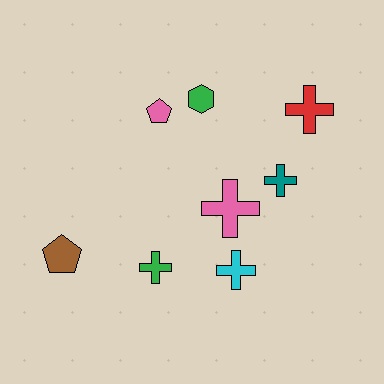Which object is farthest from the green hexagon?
The brown pentagon is farthest from the green hexagon.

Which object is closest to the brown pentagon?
The green cross is closest to the brown pentagon.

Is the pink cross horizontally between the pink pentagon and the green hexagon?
No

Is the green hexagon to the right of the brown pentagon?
Yes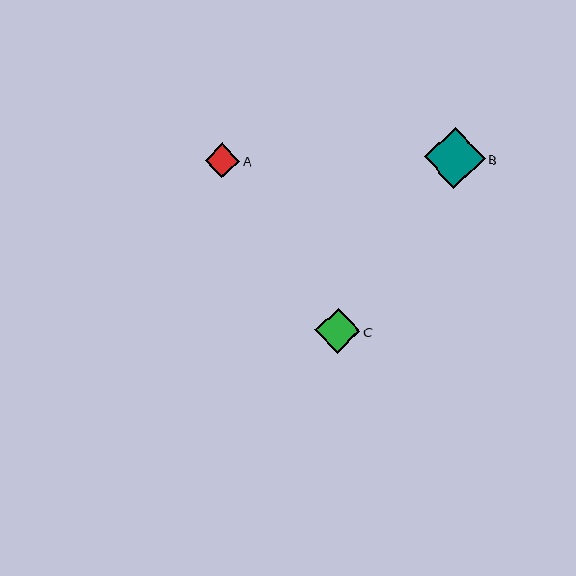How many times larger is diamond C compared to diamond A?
Diamond C is approximately 1.3 times the size of diamond A.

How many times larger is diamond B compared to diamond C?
Diamond B is approximately 1.3 times the size of diamond C.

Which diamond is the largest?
Diamond B is the largest with a size of approximately 61 pixels.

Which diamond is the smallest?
Diamond A is the smallest with a size of approximately 35 pixels.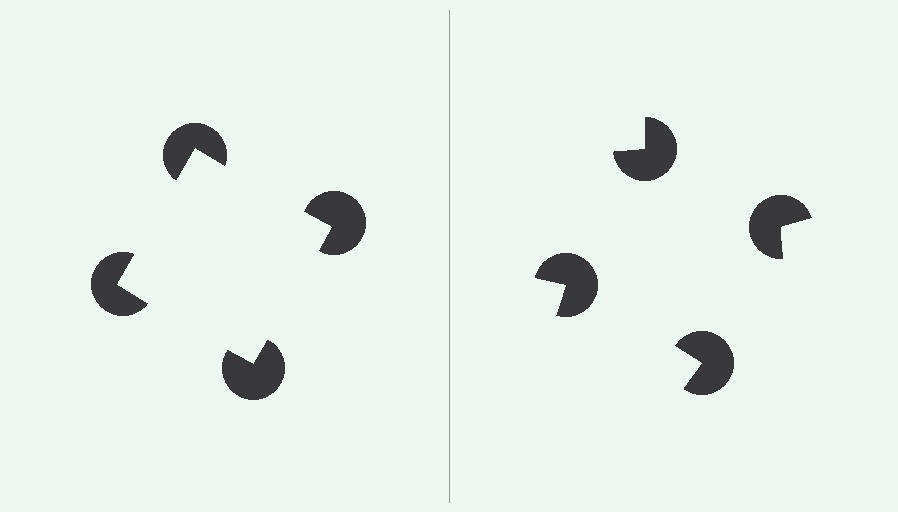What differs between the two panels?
The pac-man discs are positioned identically on both sides; only the wedge orientations differ. On the left they align to a square; on the right they are misaligned.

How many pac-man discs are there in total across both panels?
8 — 4 on each side.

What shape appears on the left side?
An illusory square.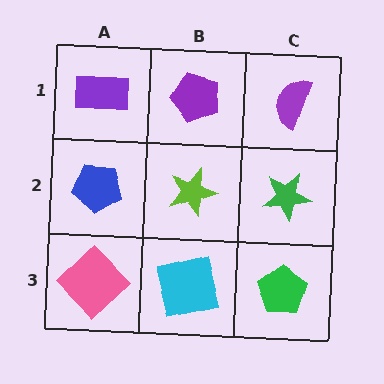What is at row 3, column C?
A green pentagon.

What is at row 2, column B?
A lime star.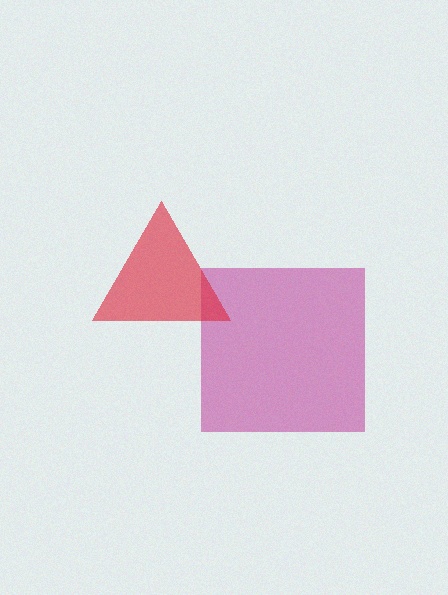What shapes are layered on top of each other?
The layered shapes are: a magenta square, a red triangle.